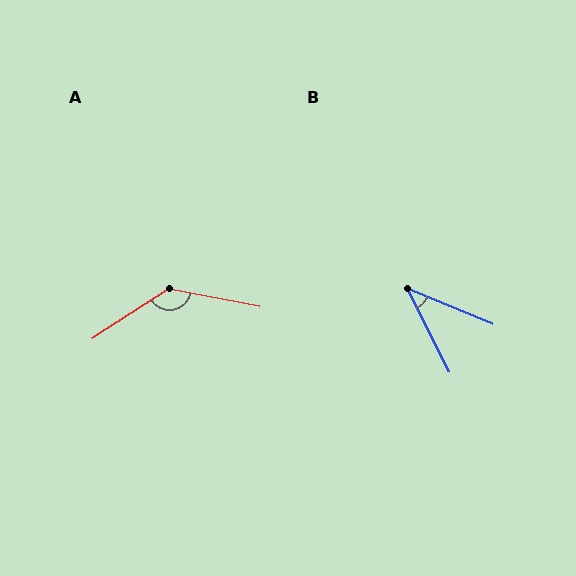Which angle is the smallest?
B, at approximately 41 degrees.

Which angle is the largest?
A, at approximately 136 degrees.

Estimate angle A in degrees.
Approximately 136 degrees.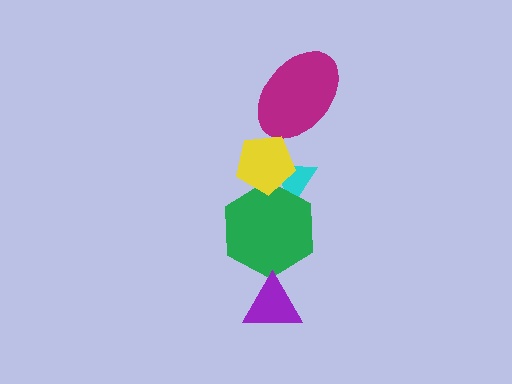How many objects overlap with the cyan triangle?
2 objects overlap with the cyan triangle.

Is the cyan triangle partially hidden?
Yes, it is partially covered by another shape.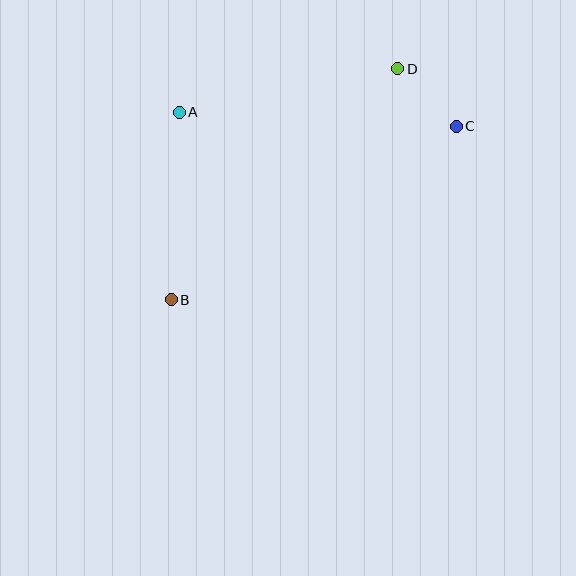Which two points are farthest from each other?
Points B and C are farthest from each other.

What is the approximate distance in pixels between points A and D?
The distance between A and D is approximately 223 pixels.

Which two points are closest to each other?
Points C and D are closest to each other.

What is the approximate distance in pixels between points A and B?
The distance between A and B is approximately 188 pixels.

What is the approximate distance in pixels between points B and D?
The distance between B and D is approximately 323 pixels.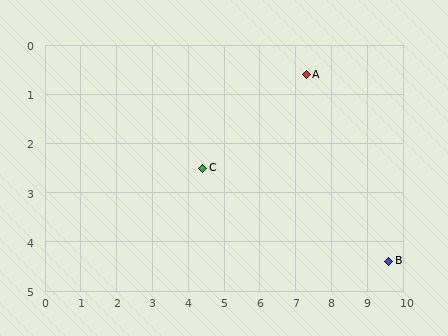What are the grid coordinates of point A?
Point A is at approximately (7.3, 0.6).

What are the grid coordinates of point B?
Point B is at approximately (9.6, 4.4).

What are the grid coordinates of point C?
Point C is at approximately (4.4, 2.5).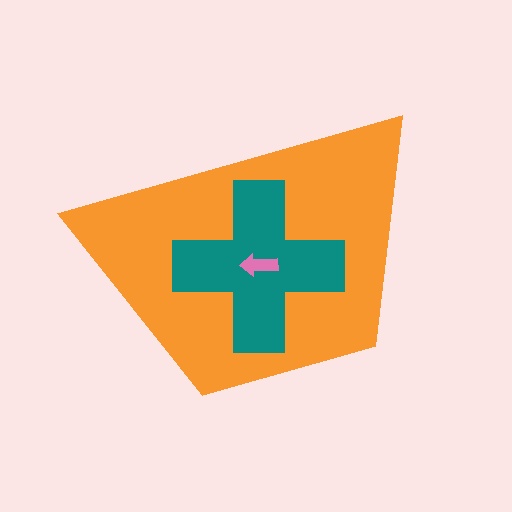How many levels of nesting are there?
3.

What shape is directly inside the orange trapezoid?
The teal cross.